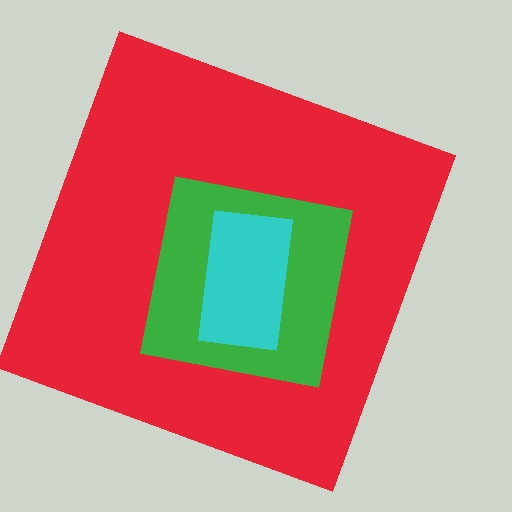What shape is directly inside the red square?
The green square.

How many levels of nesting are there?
3.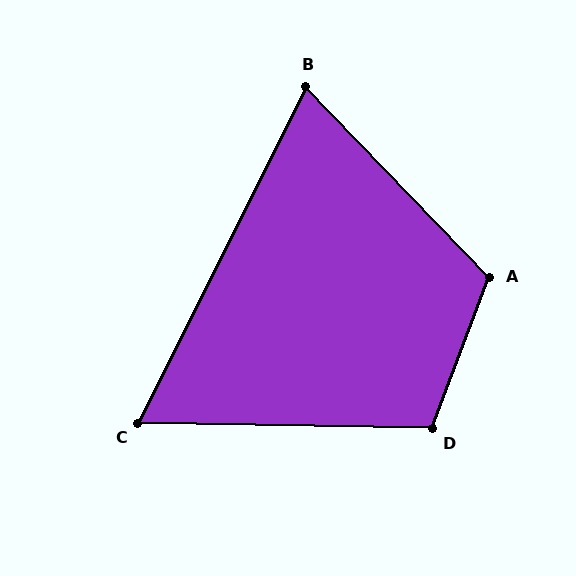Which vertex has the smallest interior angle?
C, at approximately 65 degrees.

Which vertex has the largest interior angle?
A, at approximately 115 degrees.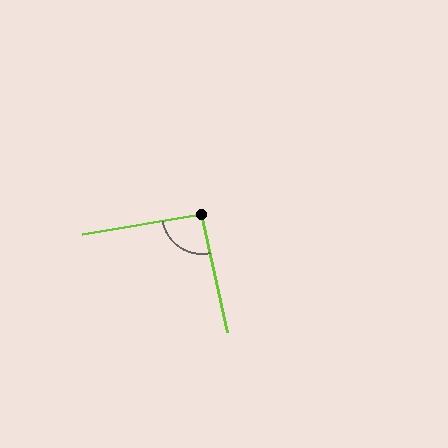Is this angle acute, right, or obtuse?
It is approximately a right angle.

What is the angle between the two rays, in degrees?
Approximately 92 degrees.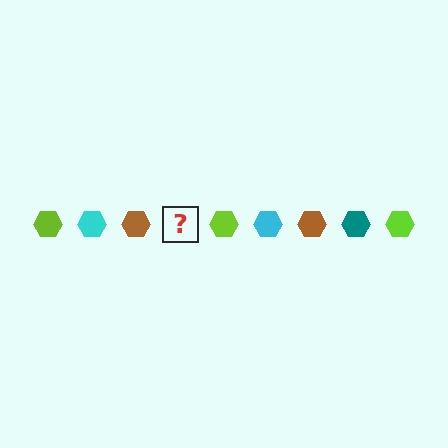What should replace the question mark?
The question mark should be replaced with a teal hexagon.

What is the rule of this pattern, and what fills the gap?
The rule is that the pattern cycles through lime, cyan, brown, teal hexagons. The gap should be filled with a teal hexagon.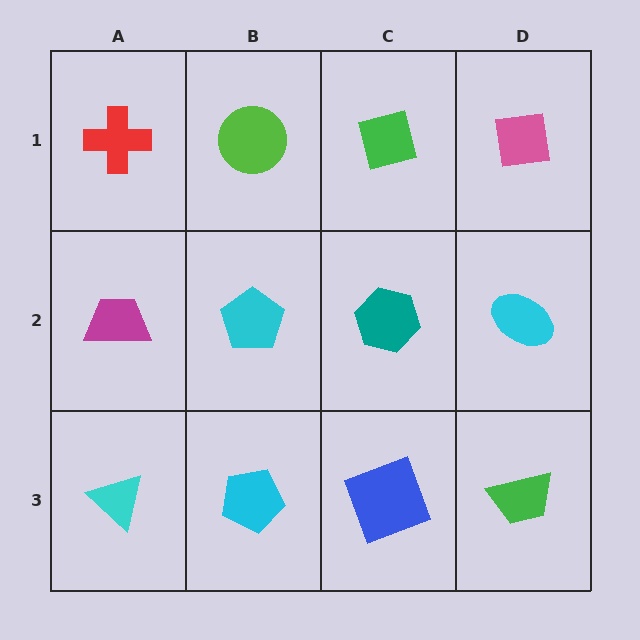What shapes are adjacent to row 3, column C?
A teal hexagon (row 2, column C), a cyan pentagon (row 3, column B), a green trapezoid (row 3, column D).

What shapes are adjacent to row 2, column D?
A pink square (row 1, column D), a green trapezoid (row 3, column D), a teal hexagon (row 2, column C).